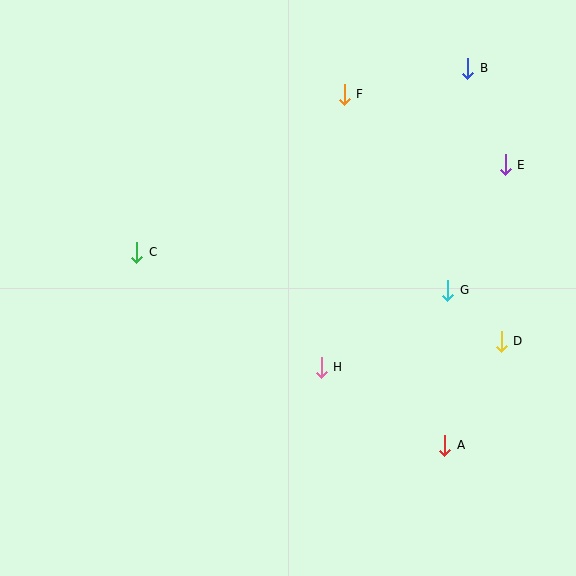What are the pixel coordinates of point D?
Point D is at (501, 341).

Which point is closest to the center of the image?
Point H at (321, 367) is closest to the center.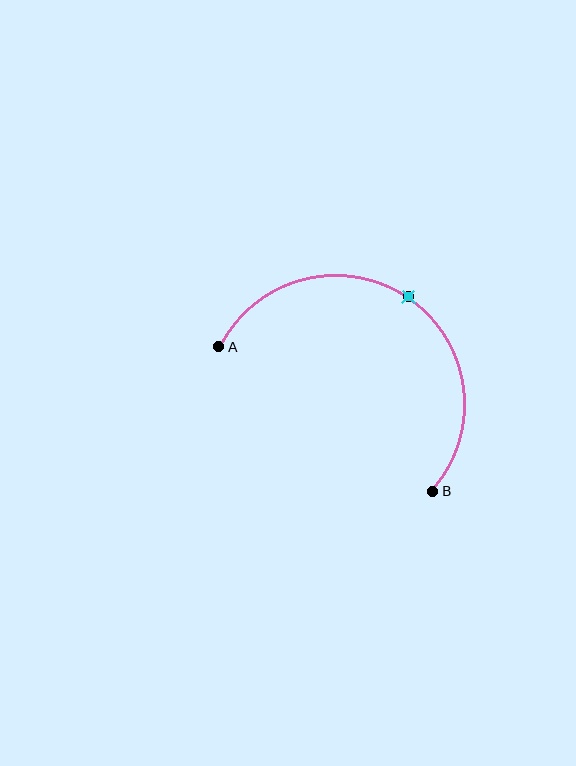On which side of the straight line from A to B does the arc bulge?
The arc bulges above and to the right of the straight line connecting A and B.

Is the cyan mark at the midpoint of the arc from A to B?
Yes. The cyan mark lies on the arc at equal arc-length from both A and B — it is the arc midpoint.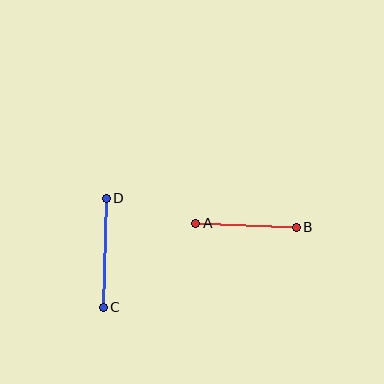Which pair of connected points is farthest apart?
Points C and D are farthest apart.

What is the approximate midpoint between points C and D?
The midpoint is at approximately (105, 253) pixels.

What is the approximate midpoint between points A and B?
The midpoint is at approximately (246, 225) pixels.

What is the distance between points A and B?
The distance is approximately 101 pixels.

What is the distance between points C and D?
The distance is approximately 109 pixels.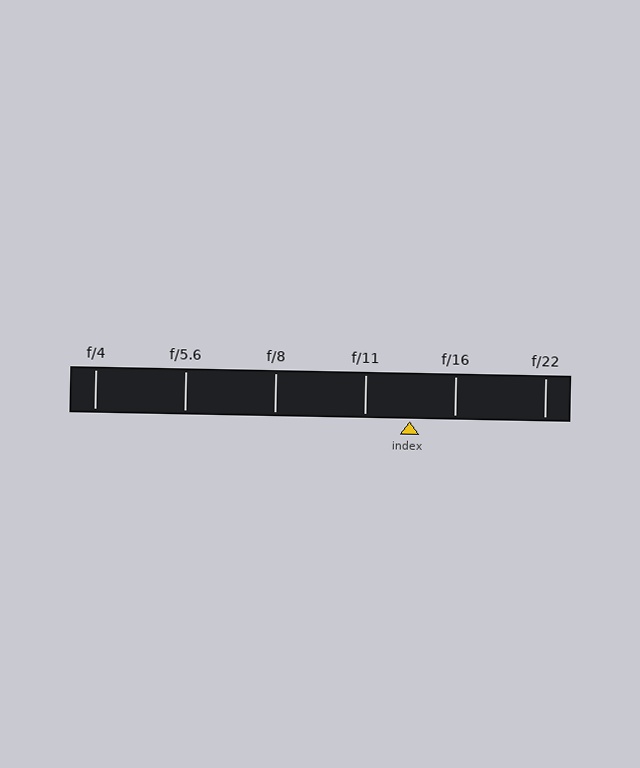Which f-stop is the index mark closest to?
The index mark is closest to f/16.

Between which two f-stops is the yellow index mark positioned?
The index mark is between f/11 and f/16.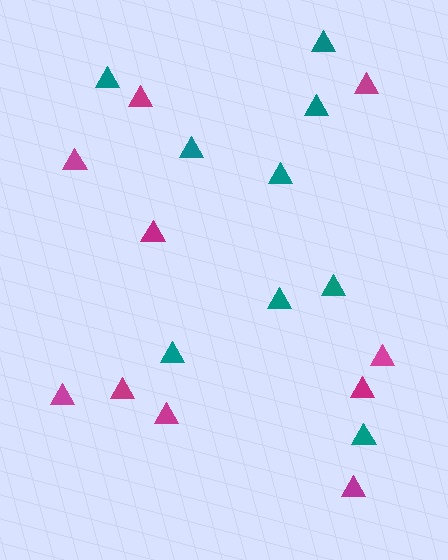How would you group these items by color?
There are 2 groups: one group of magenta triangles (10) and one group of teal triangles (9).